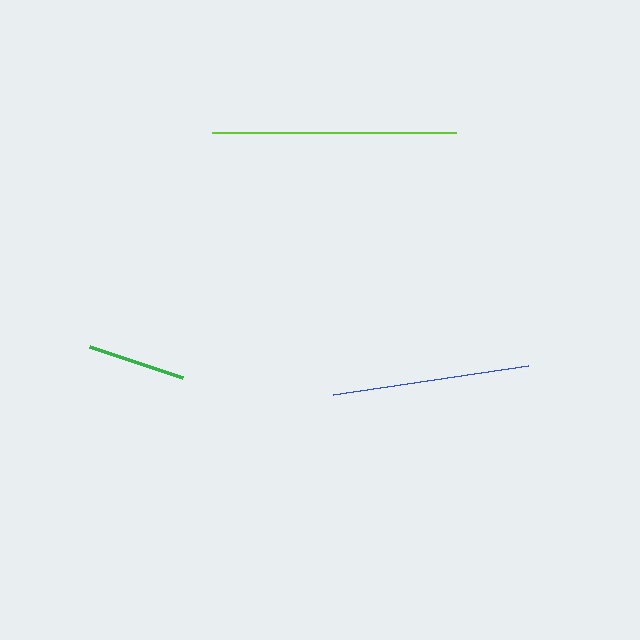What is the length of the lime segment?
The lime segment is approximately 245 pixels long.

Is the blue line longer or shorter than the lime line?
The lime line is longer than the blue line.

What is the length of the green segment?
The green segment is approximately 98 pixels long.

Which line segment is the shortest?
The green line is the shortest at approximately 98 pixels.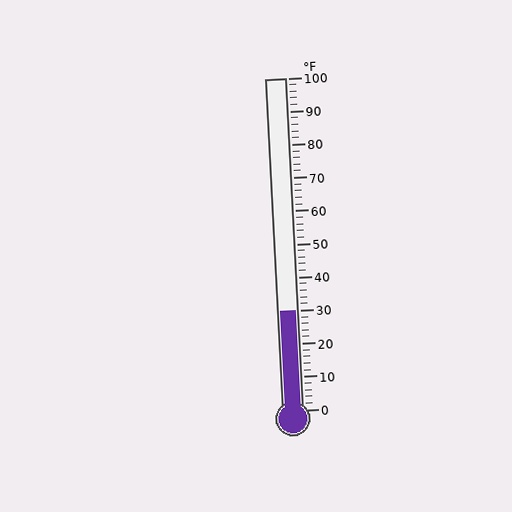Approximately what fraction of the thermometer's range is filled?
The thermometer is filled to approximately 30% of its range.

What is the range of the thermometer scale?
The thermometer scale ranges from 0°F to 100°F.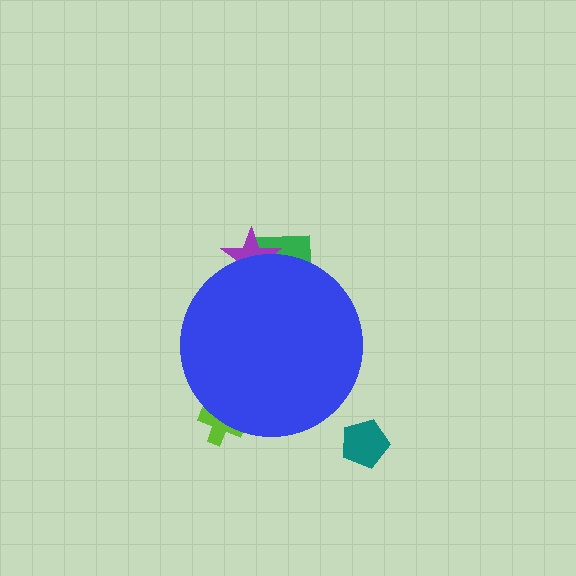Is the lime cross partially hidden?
Yes, the lime cross is partially hidden behind the blue circle.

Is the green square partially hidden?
Yes, the green square is partially hidden behind the blue circle.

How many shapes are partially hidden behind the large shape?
3 shapes are partially hidden.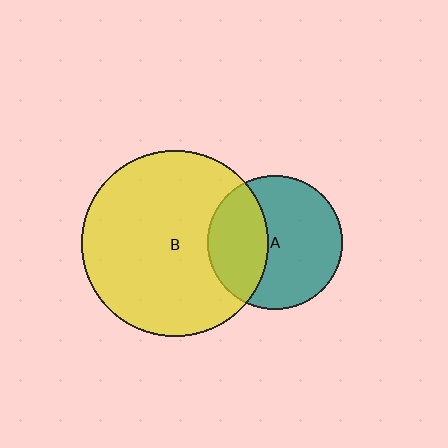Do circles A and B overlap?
Yes.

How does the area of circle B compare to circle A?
Approximately 1.9 times.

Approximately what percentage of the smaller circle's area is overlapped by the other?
Approximately 35%.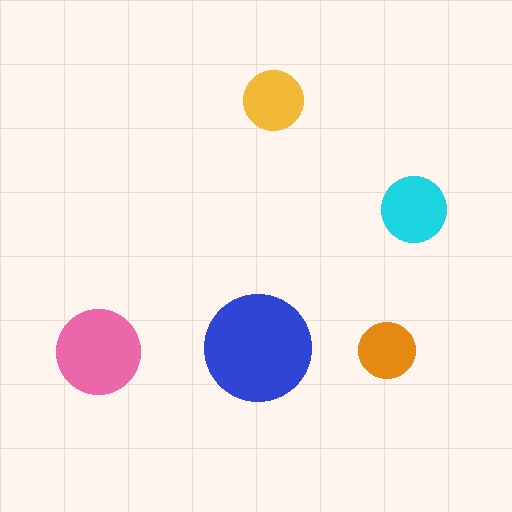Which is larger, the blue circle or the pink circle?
The blue one.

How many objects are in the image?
There are 5 objects in the image.